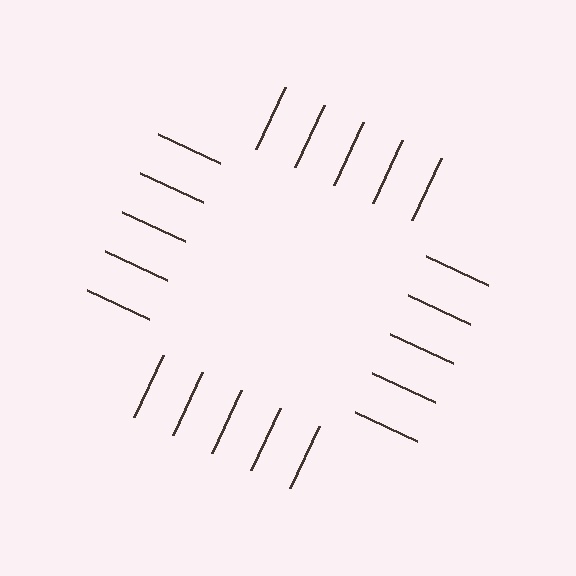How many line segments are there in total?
20 — 5 along each of the 4 edges.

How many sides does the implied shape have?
4 sides — the line-ends trace a square.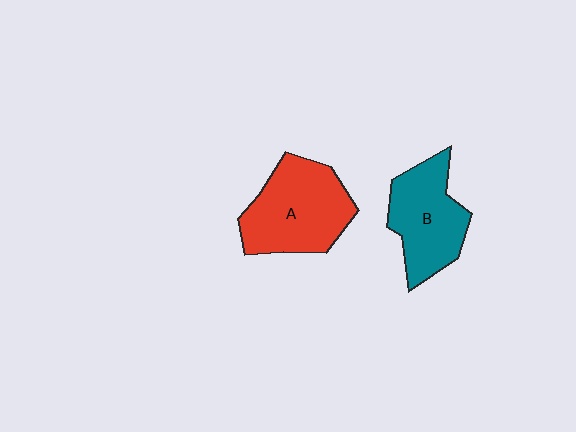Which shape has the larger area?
Shape A (red).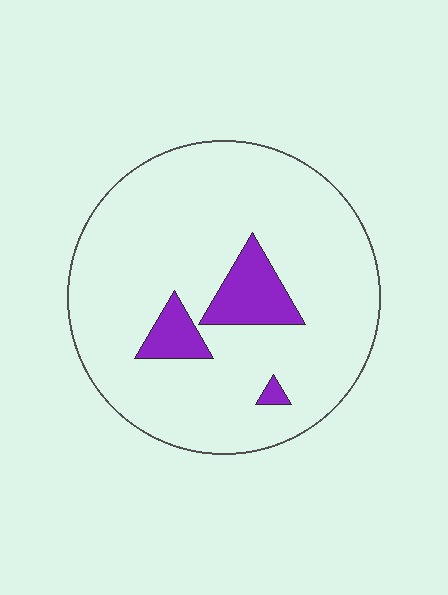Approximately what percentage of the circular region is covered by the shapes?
Approximately 10%.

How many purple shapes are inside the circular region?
3.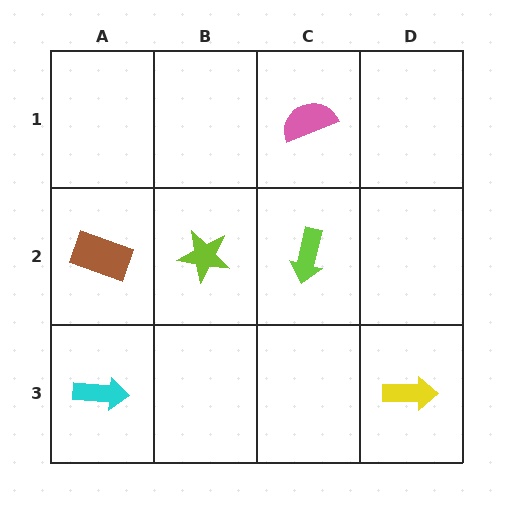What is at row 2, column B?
A lime star.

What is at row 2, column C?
A lime arrow.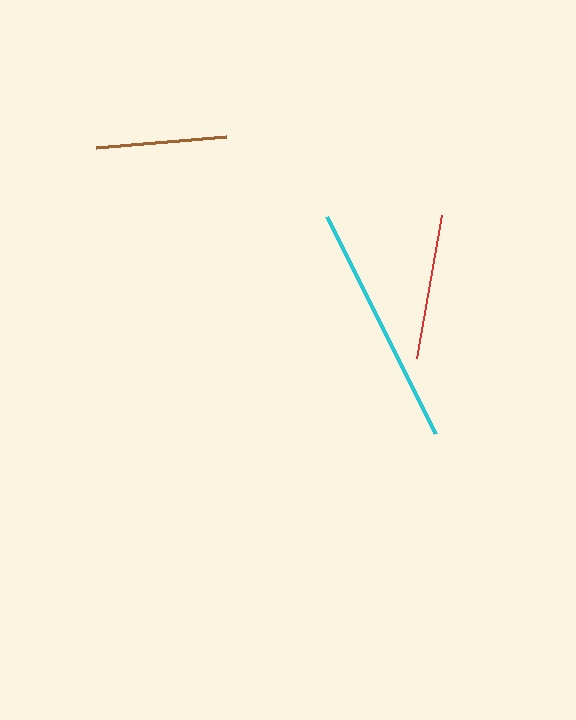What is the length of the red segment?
The red segment is approximately 145 pixels long.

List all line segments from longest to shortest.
From longest to shortest: cyan, red, brown.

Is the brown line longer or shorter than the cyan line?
The cyan line is longer than the brown line.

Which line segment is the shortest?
The brown line is the shortest at approximately 131 pixels.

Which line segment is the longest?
The cyan line is the longest at approximately 243 pixels.